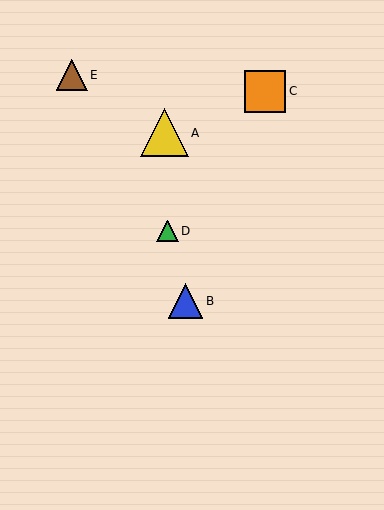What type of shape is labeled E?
Shape E is a brown triangle.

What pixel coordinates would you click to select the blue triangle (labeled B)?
Click at (186, 301) to select the blue triangle B.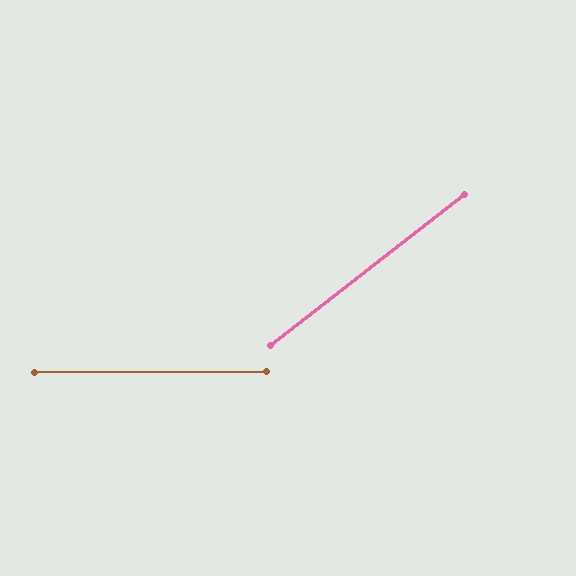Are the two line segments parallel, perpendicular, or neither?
Neither parallel nor perpendicular — they differ by about 38°.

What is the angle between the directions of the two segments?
Approximately 38 degrees.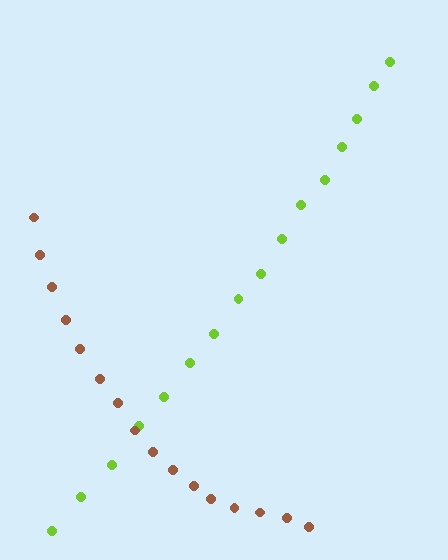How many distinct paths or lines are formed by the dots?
There are 2 distinct paths.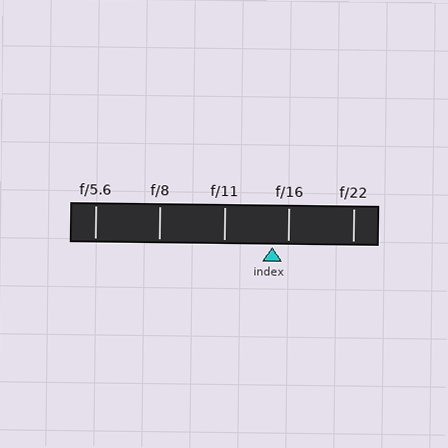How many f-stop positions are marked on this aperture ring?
There are 5 f-stop positions marked.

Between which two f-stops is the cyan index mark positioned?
The index mark is between f/11 and f/16.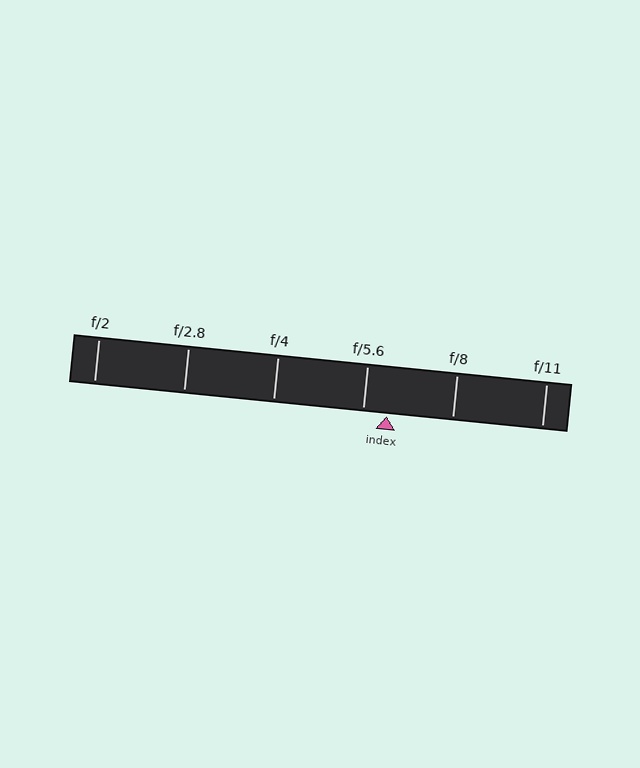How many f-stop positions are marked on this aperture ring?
There are 6 f-stop positions marked.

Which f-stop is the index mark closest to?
The index mark is closest to f/5.6.